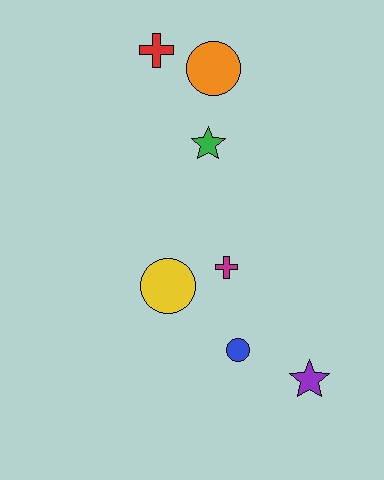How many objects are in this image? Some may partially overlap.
There are 7 objects.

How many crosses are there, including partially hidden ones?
There are 2 crosses.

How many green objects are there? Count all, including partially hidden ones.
There is 1 green object.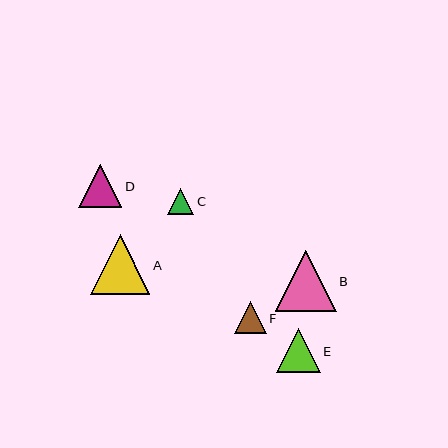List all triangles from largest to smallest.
From largest to smallest: B, A, E, D, F, C.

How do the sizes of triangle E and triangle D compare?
Triangle E and triangle D are approximately the same size.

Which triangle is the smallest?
Triangle C is the smallest with a size of approximately 26 pixels.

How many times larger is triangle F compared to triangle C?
Triangle F is approximately 1.2 times the size of triangle C.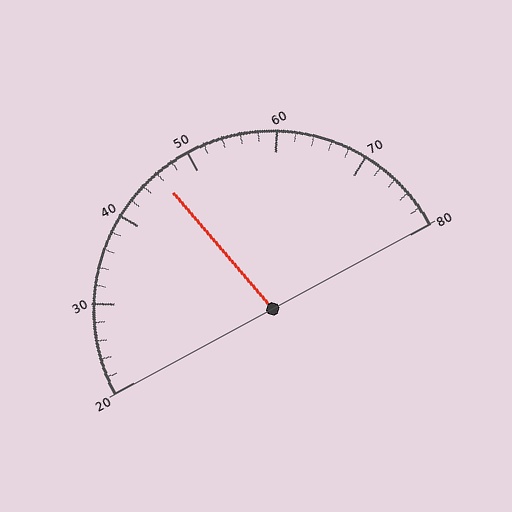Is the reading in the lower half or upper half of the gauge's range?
The reading is in the lower half of the range (20 to 80).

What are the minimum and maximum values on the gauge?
The gauge ranges from 20 to 80.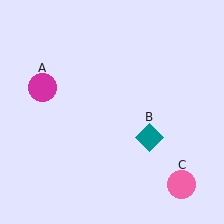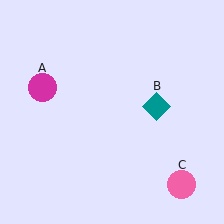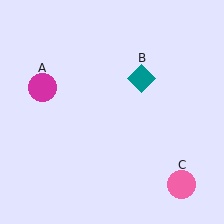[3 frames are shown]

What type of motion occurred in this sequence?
The teal diamond (object B) rotated counterclockwise around the center of the scene.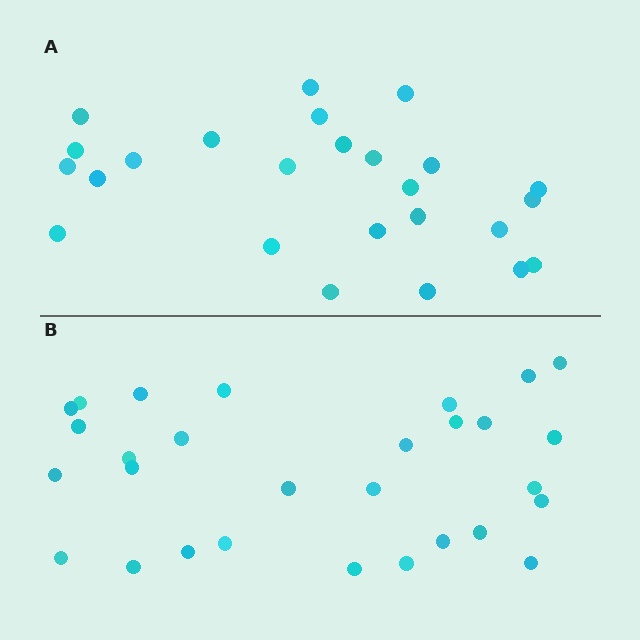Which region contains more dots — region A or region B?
Region B (the bottom region) has more dots.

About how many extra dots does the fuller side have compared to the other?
Region B has about 4 more dots than region A.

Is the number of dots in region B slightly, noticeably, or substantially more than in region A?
Region B has only slightly more — the two regions are fairly close. The ratio is roughly 1.2 to 1.